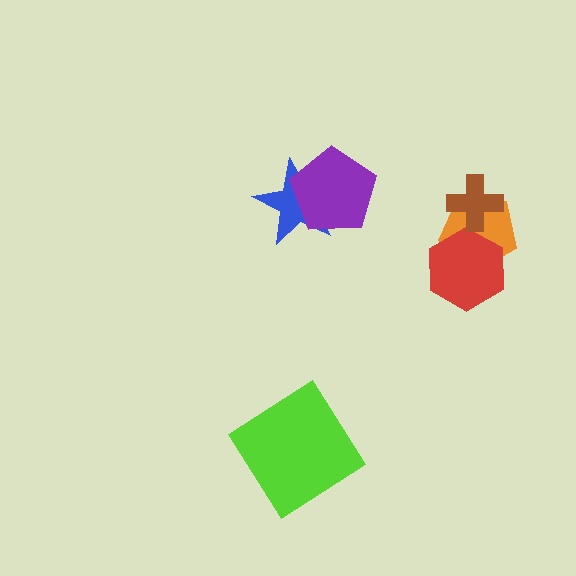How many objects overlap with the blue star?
1 object overlaps with the blue star.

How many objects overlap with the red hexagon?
1 object overlaps with the red hexagon.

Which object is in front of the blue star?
The purple pentagon is in front of the blue star.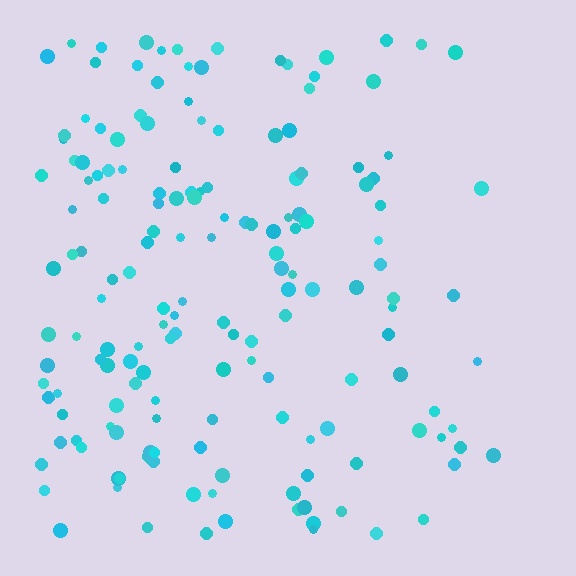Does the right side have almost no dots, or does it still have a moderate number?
Still a moderate number, just noticeably fewer than the left.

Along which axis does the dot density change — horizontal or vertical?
Horizontal.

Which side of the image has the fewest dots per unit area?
The right.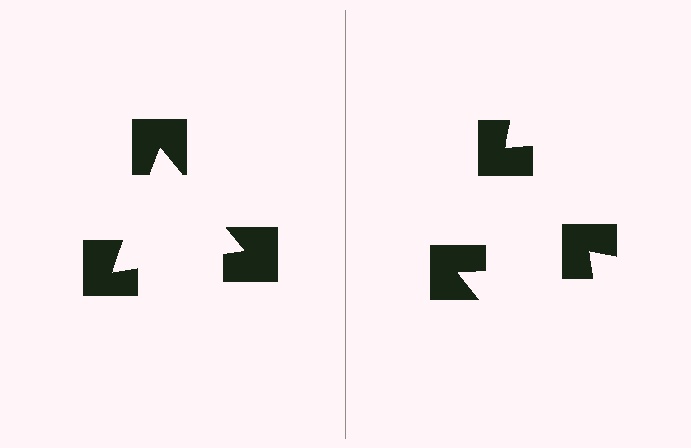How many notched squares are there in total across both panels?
6 — 3 on each side.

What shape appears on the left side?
An illusory triangle.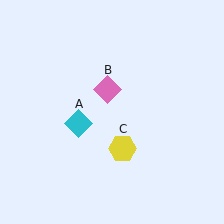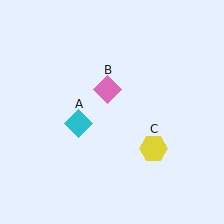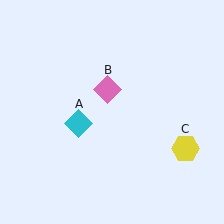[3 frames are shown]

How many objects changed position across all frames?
1 object changed position: yellow hexagon (object C).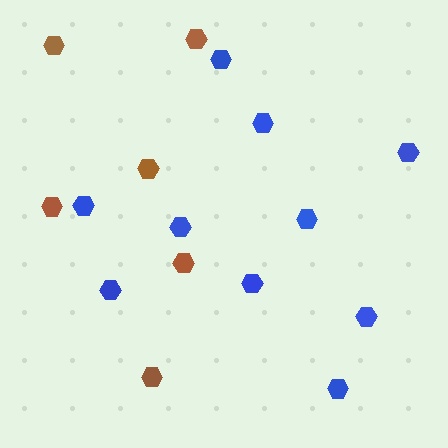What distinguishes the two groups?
There are 2 groups: one group of blue hexagons (10) and one group of brown hexagons (6).